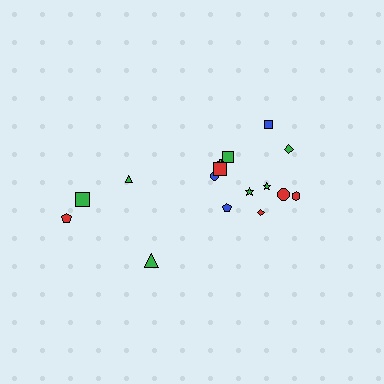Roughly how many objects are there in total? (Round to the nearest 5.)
Roughly 15 objects in total.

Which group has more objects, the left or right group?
The right group.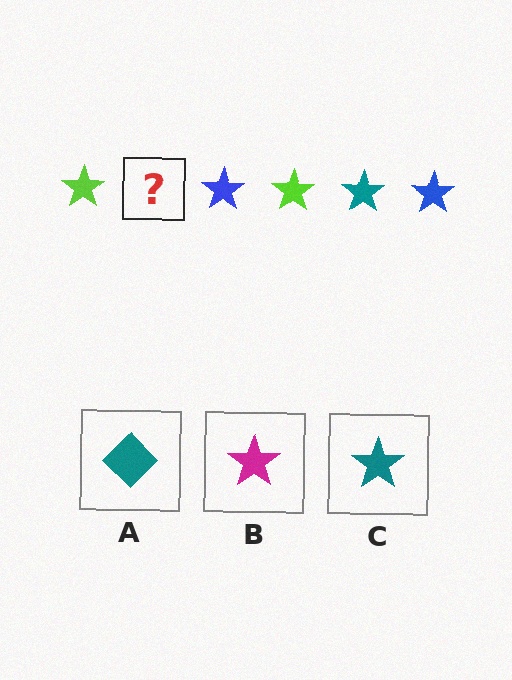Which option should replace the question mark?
Option C.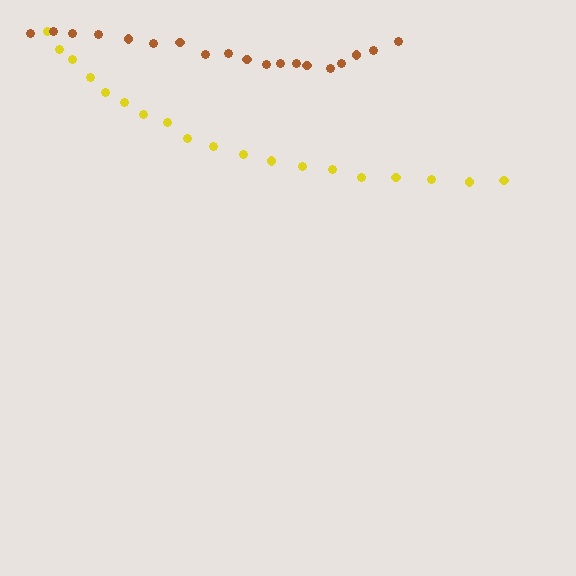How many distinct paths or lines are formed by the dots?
There are 2 distinct paths.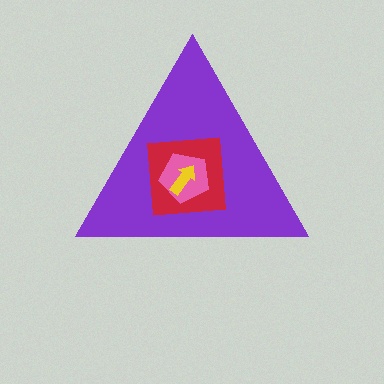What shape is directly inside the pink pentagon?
The yellow arrow.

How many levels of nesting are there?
4.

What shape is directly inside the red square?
The pink pentagon.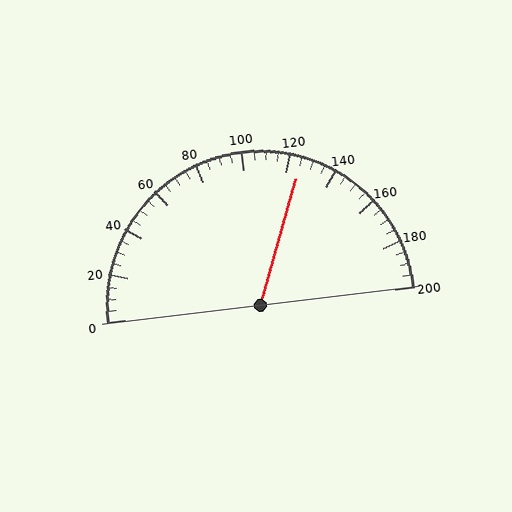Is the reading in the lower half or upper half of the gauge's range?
The reading is in the upper half of the range (0 to 200).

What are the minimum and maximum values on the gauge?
The gauge ranges from 0 to 200.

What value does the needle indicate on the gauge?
The needle indicates approximately 125.